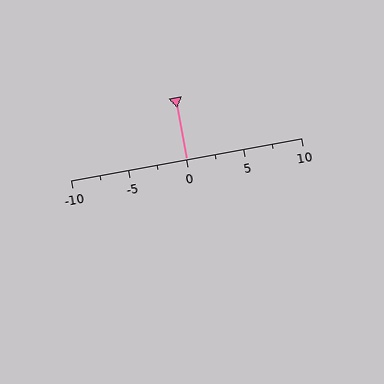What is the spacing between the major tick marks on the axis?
The major ticks are spaced 5 apart.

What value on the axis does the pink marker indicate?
The marker indicates approximately 0.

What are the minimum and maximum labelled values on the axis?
The axis runs from -10 to 10.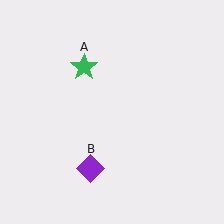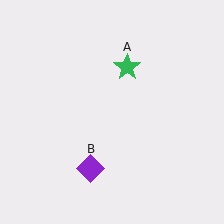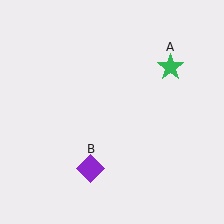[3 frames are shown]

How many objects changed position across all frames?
1 object changed position: green star (object A).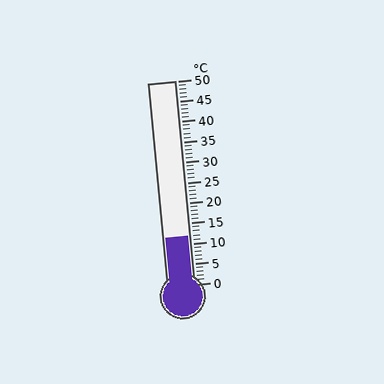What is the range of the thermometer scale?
The thermometer scale ranges from 0°C to 50°C.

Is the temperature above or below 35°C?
The temperature is below 35°C.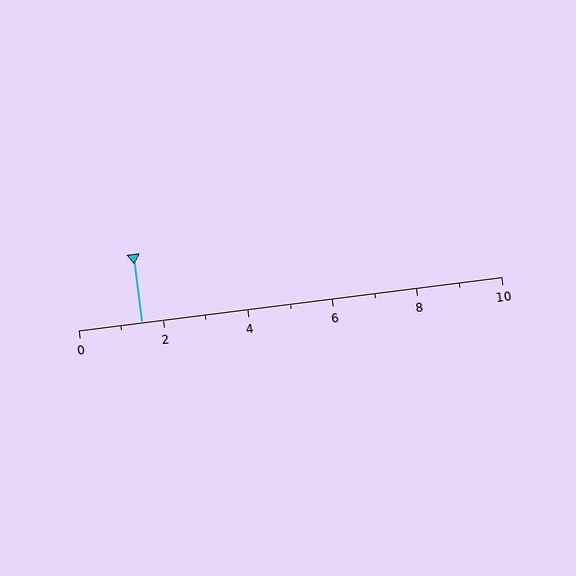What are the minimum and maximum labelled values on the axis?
The axis runs from 0 to 10.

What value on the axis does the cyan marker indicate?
The marker indicates approximately 1.5.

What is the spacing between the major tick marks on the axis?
The major ticks are spaced 2 apart.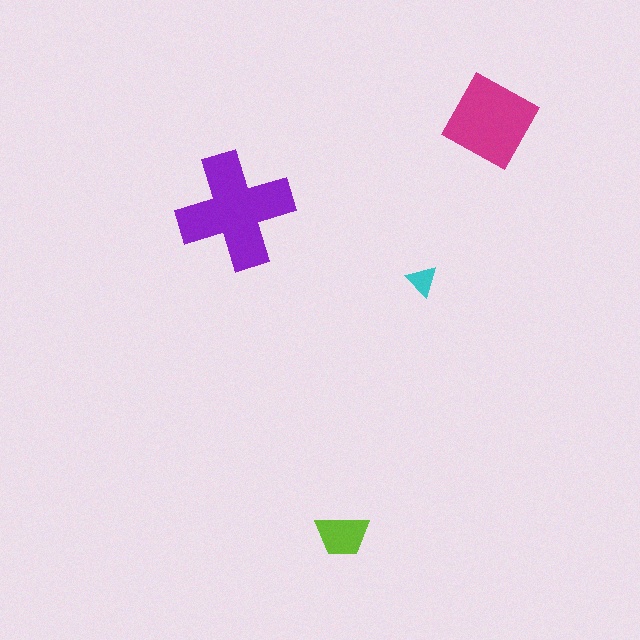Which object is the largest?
The purple cross.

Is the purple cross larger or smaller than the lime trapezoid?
Larger.